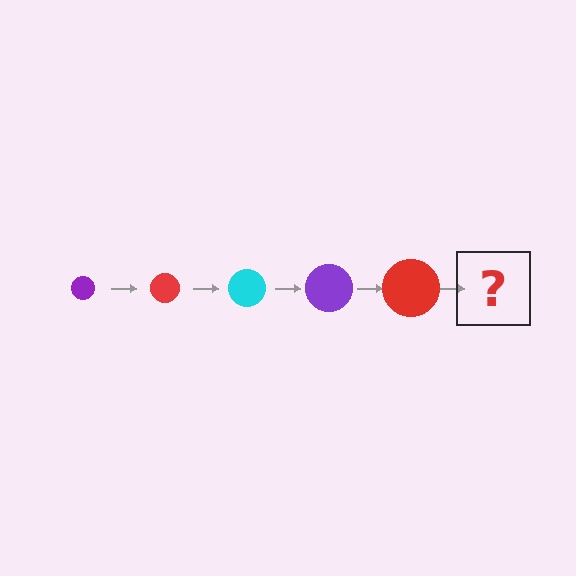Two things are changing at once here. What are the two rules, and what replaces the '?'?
The two rules are that the circle grows larger each step and the color cycles through purple, red, and cyan. The '?' should be a cyan circle, larger than the previous one.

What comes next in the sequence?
The next element should be a cyan circle, larger than the previous one.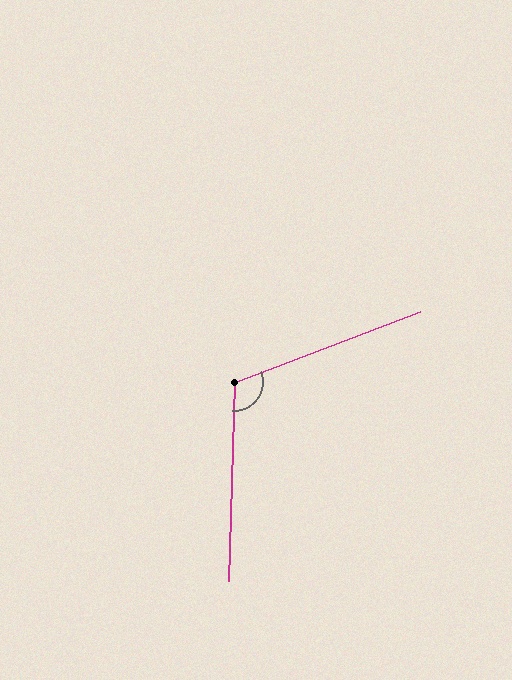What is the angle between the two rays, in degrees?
Approximately 112 degrees.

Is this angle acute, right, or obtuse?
It is obtuse.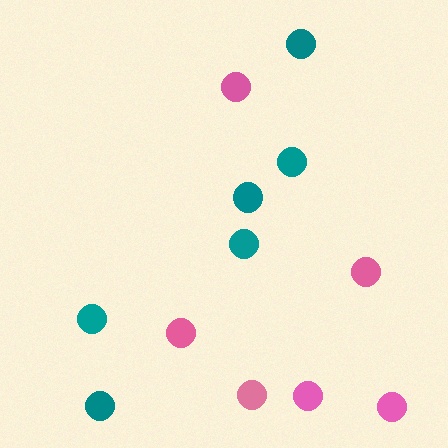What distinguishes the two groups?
There are 2 groups: one group of teal circles (6) and one group of pink circles (6).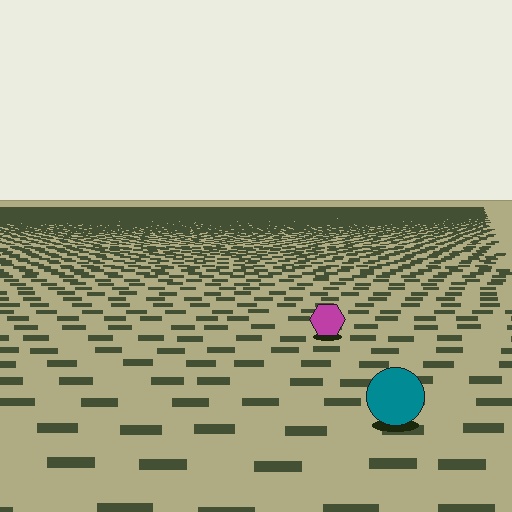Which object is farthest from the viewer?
The magenta hexagon is farthest from the viewer. It appears smaller and the ground texture around it is denser.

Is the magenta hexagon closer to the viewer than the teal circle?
No. The teal circle is closer — you can tell from the texture gradient: the ground texture is coarser near it.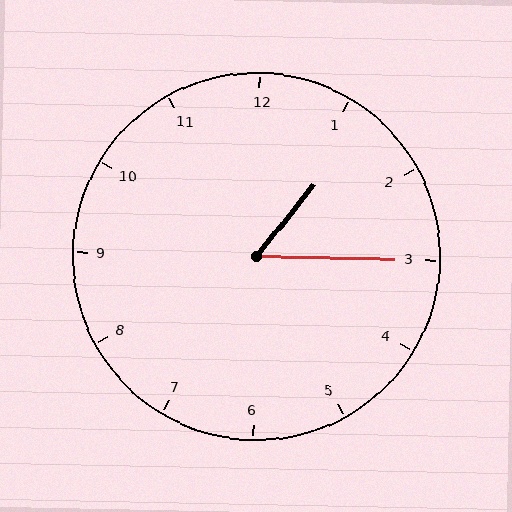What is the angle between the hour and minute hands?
Approximately 52 degrees.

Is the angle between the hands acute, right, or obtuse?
It is acute.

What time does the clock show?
1:15.